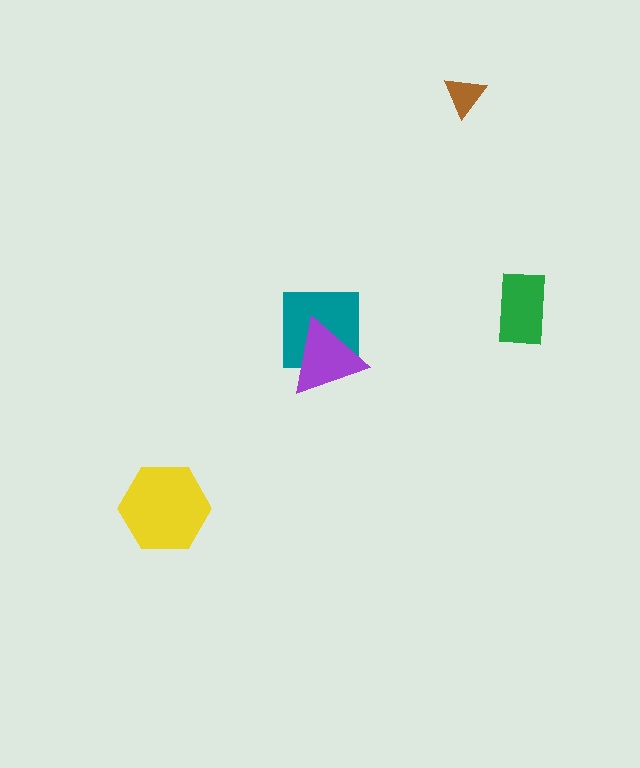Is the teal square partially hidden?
Yes, it is partially covered by another shape.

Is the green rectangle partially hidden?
No, no other shape covers it.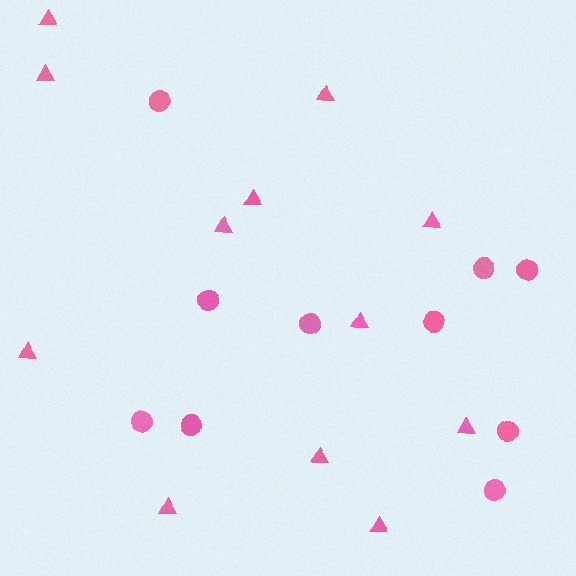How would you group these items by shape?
There are 2 groups: one group of triangles (12) and one group of circles (10).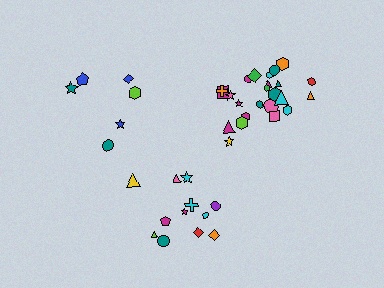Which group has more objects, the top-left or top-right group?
The top-right group.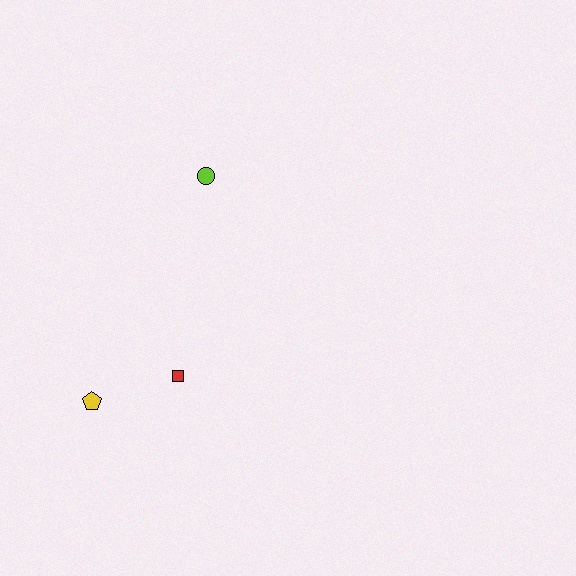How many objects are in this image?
There are 3 objects.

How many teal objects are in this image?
There are no teal objects.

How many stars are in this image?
There are no stars.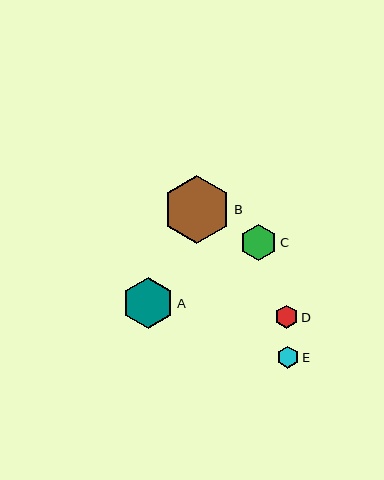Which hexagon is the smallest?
Hexagon E is the smallest with a size of approximately 22 pixels.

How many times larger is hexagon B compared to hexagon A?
Hexagon B is approximately 1.3 times the size of hexagon A.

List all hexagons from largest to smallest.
From largest to smallest: B, A, C, D, E.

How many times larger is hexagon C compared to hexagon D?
Hexagon C is approximately 1.6 times the size of hexagon D.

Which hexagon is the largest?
Hexagon B is the largest with a size of approximately 68 pixels.